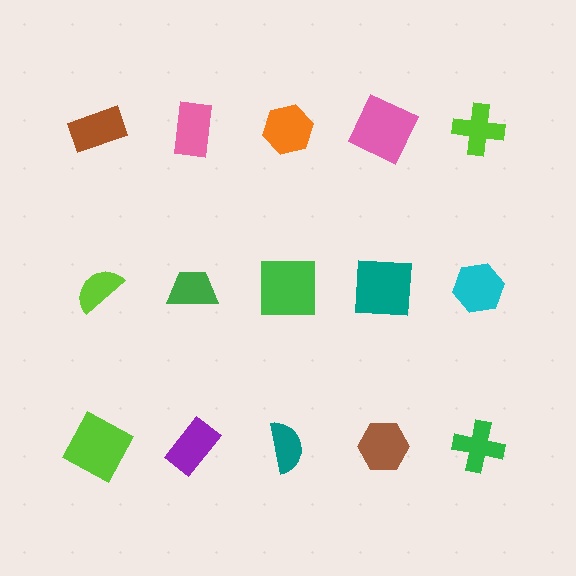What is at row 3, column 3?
A teal semicircle.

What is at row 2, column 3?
A green square.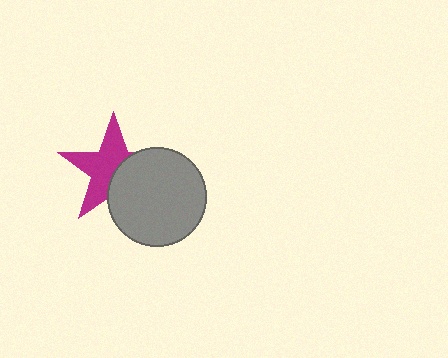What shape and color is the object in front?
The object in front is a gray circle.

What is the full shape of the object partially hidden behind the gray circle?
The partially hidden object is a magenta star.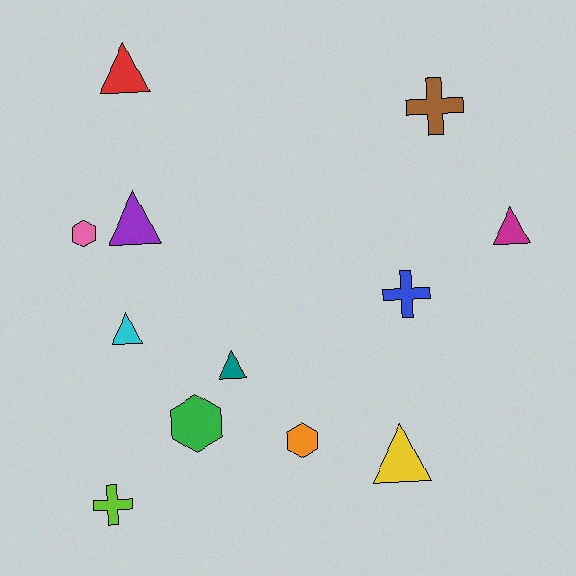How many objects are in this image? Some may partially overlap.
There are 12 objects.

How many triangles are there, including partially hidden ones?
There are 6 triangles.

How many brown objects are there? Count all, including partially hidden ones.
There is 1 brown object.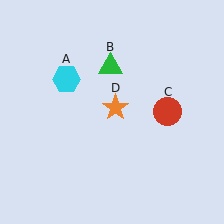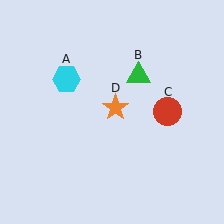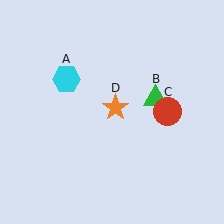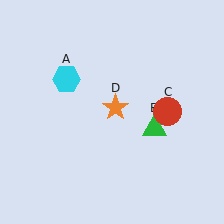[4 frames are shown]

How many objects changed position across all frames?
1 object changed position: green triangle (object B).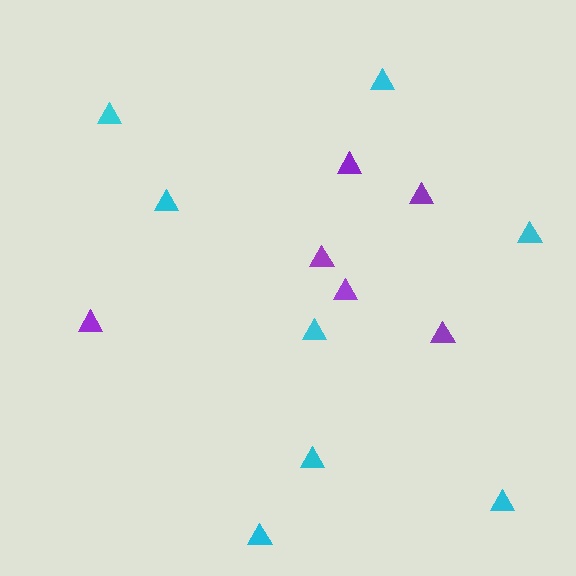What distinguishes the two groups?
There are 2 groups: one group of purple triangles (6) and one group of cyan triangles (8).